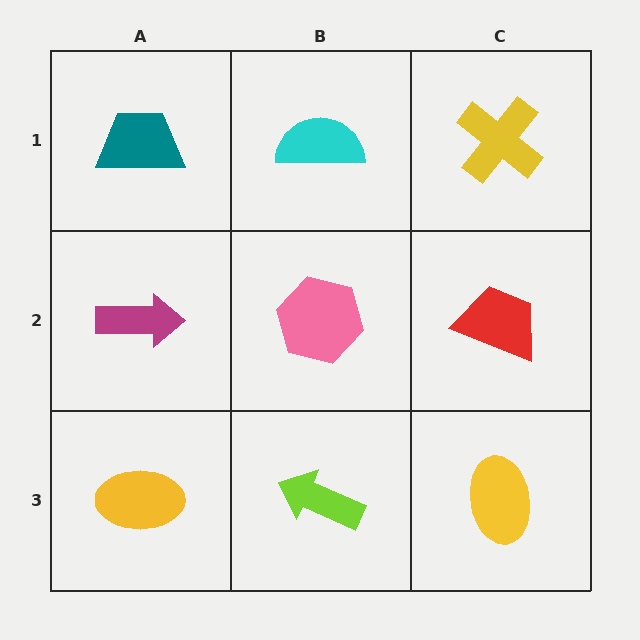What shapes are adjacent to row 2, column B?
A cyan semicircle (row 1, column B), a lime arrow (row 3, column B), a magenta arrow (row 2, column A), a red trapezoid (row 2, column C).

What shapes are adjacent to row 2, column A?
A teal trapezoid (row 1, column A), a yellow ellipse (row 3, column A), a pink hexagon (row 2, column B).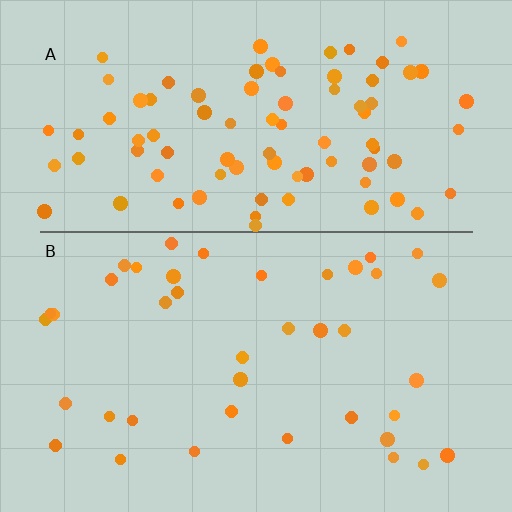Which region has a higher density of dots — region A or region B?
A (the top).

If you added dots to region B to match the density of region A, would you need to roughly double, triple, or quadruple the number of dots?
Approximately double.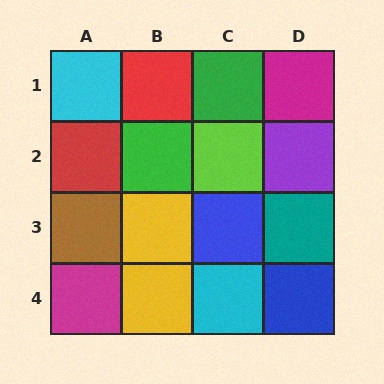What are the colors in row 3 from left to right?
Brown, yellow, blue, teal.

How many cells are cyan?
2 cells are cyan.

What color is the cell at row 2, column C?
Lime.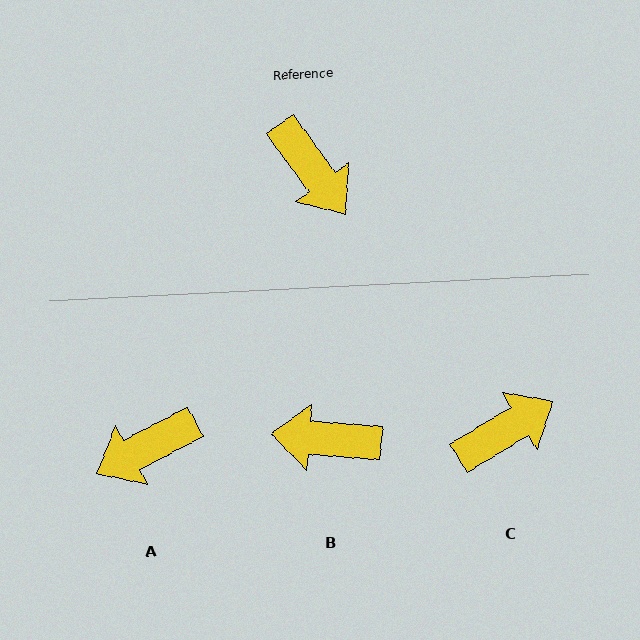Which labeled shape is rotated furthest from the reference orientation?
B, about 131 degrees away.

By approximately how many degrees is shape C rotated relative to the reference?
Approximately 85 degrees counter-clockwise.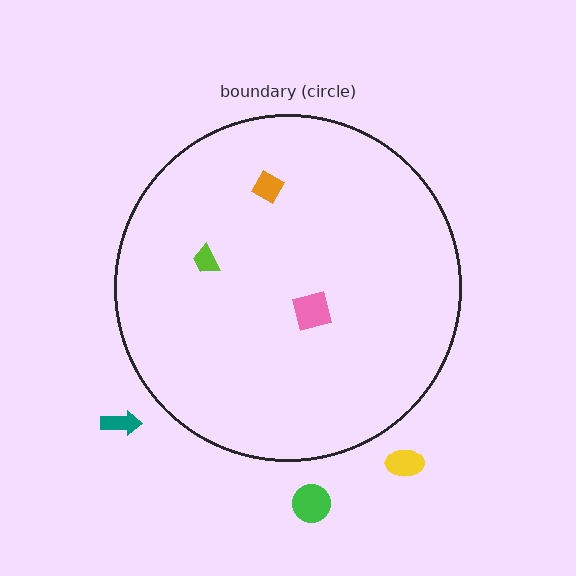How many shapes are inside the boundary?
3 inside, 3 outside.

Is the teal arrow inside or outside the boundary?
Outside.